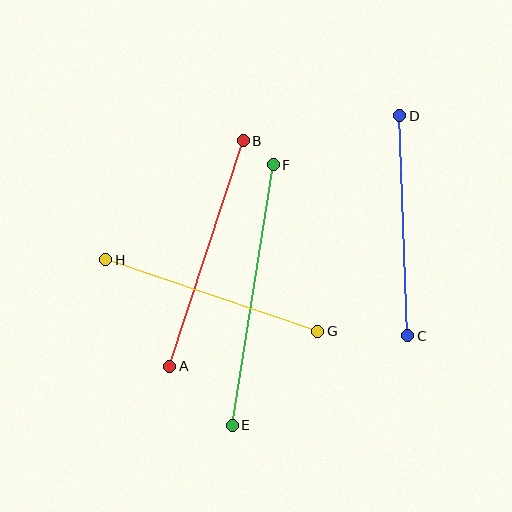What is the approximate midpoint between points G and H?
The midpoint is at approximately (212, 295) pixels.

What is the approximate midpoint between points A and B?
The midpoint is at approximately (206, 254) pixels.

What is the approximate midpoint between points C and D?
The midpoint is at approximately (404, 226) pixels.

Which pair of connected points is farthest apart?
Points E and F are farthest apart.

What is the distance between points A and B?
The distance is approximately 237 pixels.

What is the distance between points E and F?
The distance is approximately 264 pixels.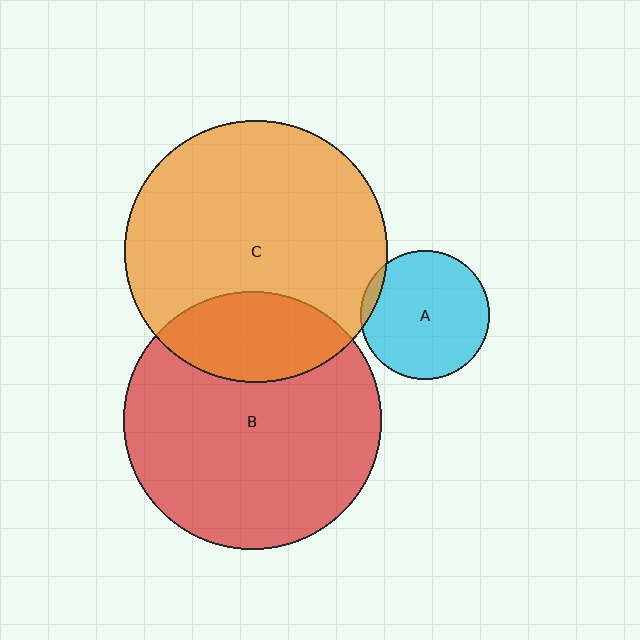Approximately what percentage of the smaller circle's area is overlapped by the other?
Approximately 5%.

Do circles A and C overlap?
Yes.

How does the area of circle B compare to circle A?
Approximately 4.0 times.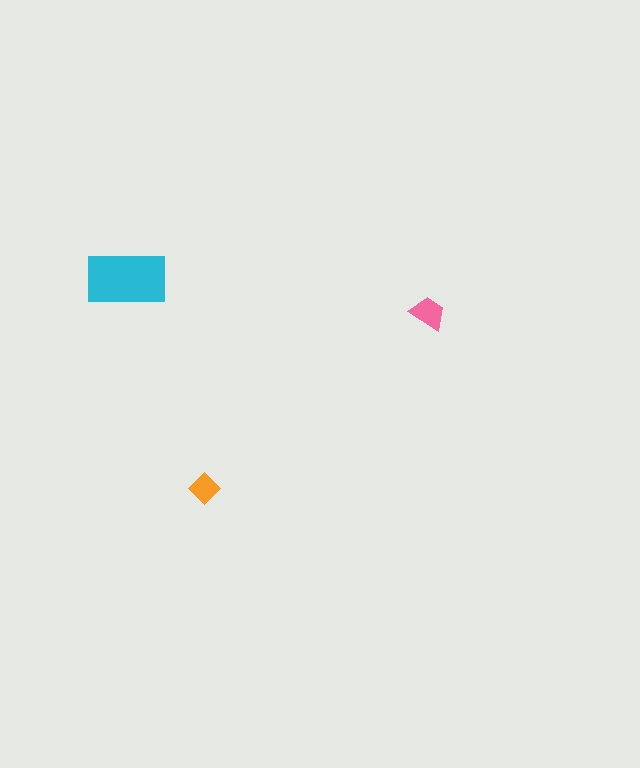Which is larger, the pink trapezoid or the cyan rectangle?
The cyan rectangle.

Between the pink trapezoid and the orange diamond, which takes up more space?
The pink trapezoid.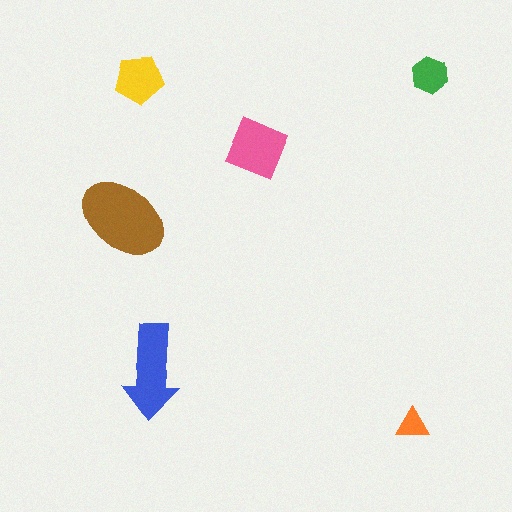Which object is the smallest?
The orange triangle.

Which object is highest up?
The green hexagon is topmost.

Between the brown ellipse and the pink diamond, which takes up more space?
The brown ellipse.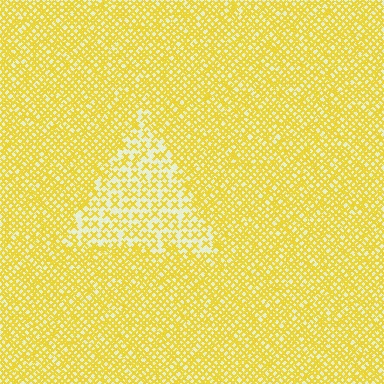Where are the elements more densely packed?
The elements are more densely packed outside the triangle boundary.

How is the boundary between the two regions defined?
The boundary is defined by a change in element density (approximately 2.1x ratio). All elements are the same color, size, and shape.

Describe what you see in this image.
The image contains small yellow elements arranged at two different densities. A triangle-shaped region is visible where the elements are less densely packed than the surrounding area.